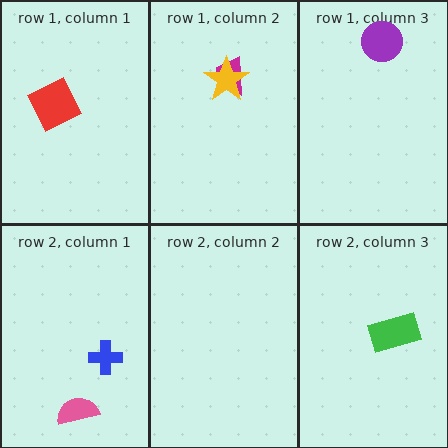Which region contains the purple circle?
The row 1, column 3 region.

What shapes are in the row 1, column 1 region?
The red square.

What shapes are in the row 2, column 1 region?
The pink semicircle, the blue cross.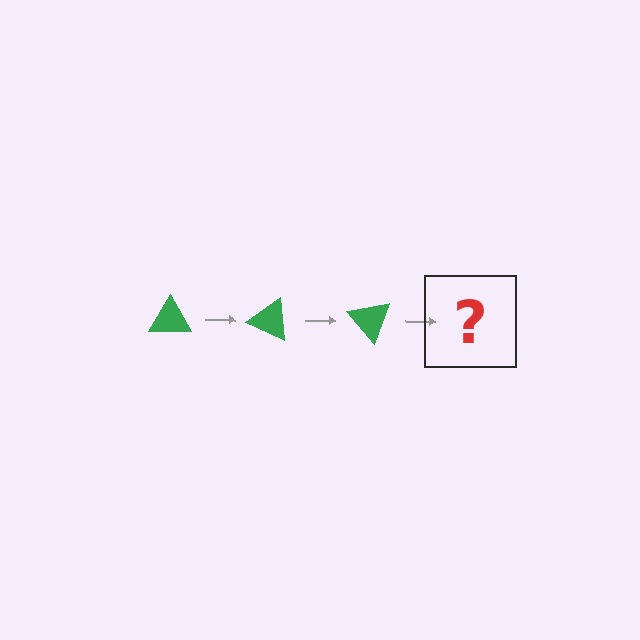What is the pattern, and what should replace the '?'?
The pattern is that the triangle rotates 25 degrees each step. The '?' should be a green triangle rotated 75 degrees.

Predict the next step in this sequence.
The next step is a green triangle rotated 75 degrees.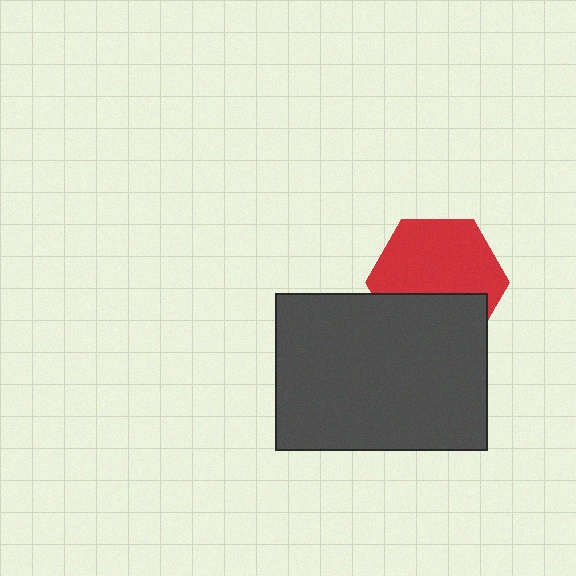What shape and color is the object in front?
The object in front is a dark gray rectangle.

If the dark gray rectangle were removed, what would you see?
You would see the complete red hexagon.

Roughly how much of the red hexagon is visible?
About half of it is visible (roughly 63%).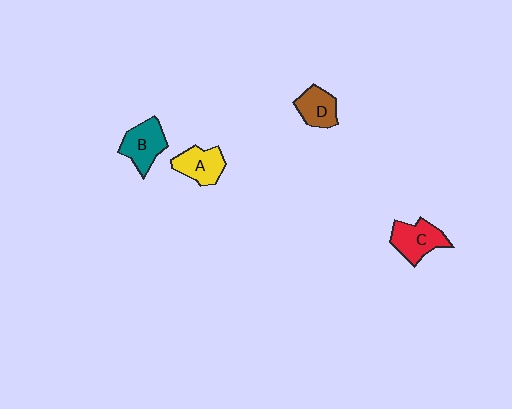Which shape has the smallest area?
Shape D (brown).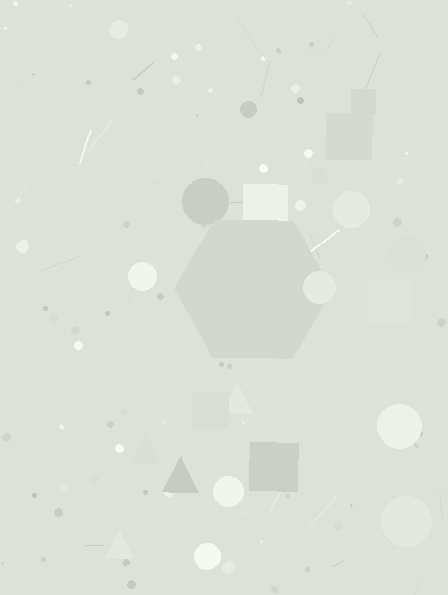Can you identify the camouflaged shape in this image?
The camouflaged shape is a hexagon.